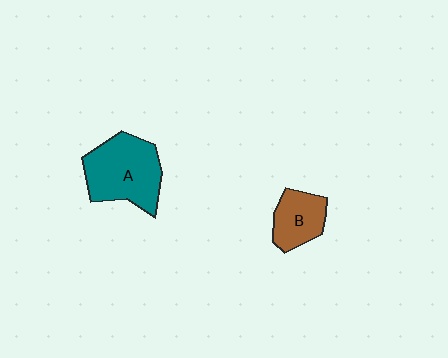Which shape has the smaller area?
Shape B (brown).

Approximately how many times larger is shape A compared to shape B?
Approximately 1.8 times.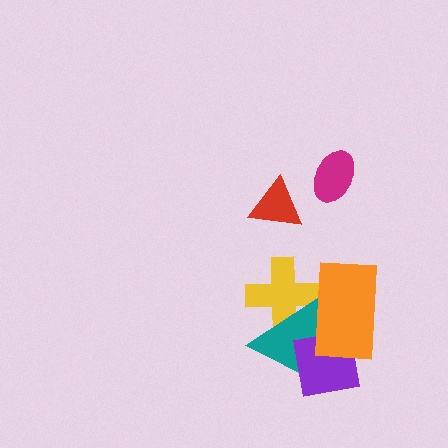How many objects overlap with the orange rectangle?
3 objects overlap with the orange rectangle.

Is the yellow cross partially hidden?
Yes, it is partially covered by another shape.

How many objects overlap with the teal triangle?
3 objects overlap with the teal triangle.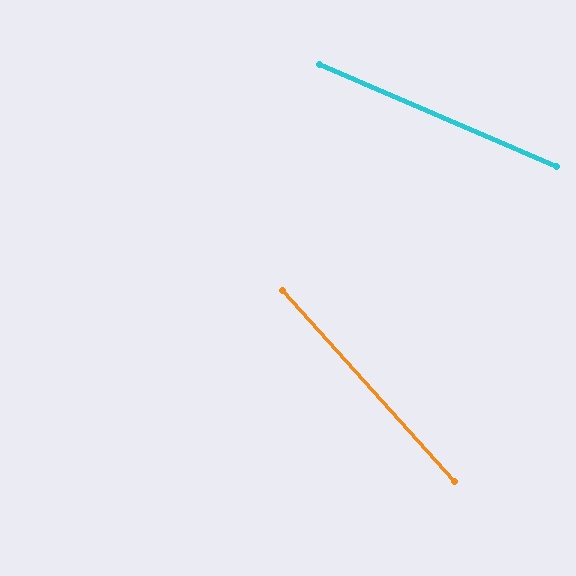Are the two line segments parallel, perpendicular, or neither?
Neither parallel nor perpendicular — they differ by about 25°.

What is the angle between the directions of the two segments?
Approximately 25 degrees.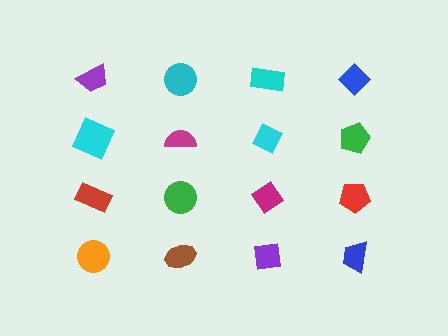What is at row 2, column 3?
A cyan diamond.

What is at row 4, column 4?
A blue trapezoid.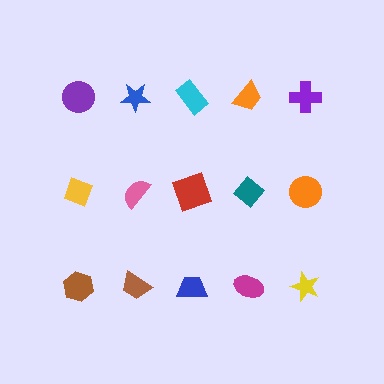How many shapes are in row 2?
5 shapes.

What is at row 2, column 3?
A red square.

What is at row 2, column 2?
A pink semicircle.